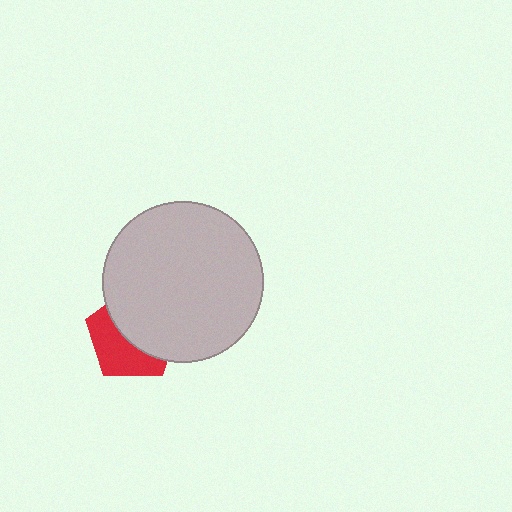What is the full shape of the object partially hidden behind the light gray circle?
The partially hidden object is a red pentagon.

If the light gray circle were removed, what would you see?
You would see the complete red pentagon.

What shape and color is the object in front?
The object in front is a light gray circle.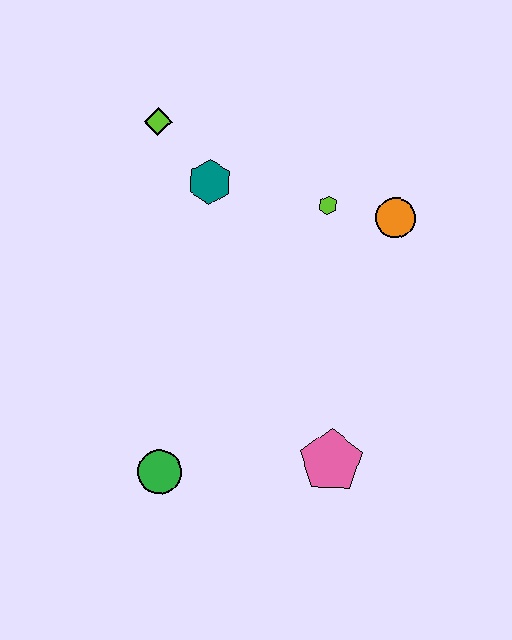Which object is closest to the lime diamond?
The teal hexagon is closest to the lime diamond.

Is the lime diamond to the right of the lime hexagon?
No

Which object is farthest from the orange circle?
The green circle is farthest from the orange circle.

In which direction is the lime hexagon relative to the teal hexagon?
The lime hexagon is to the right of the teal hexagon.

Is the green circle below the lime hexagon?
Yes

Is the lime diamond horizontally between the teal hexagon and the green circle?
No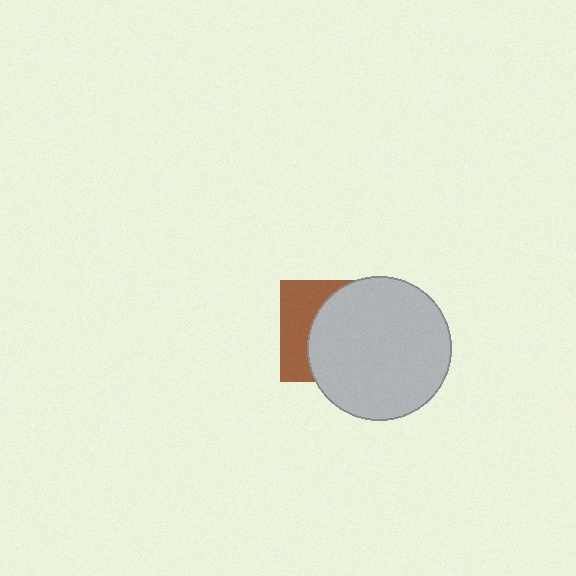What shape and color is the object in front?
The object in front is a light gray circle.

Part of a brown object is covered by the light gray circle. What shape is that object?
It is a square.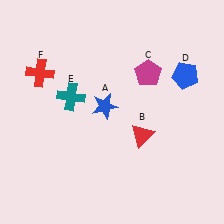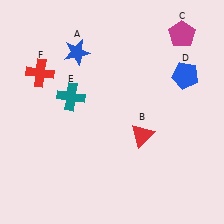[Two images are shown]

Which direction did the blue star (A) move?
The blue star (A) moved up.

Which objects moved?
The objects that moved are: the blue star (A), the magenta pentagon (C).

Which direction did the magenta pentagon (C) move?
The magenta pentagon (C) moved up.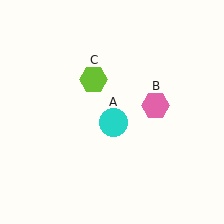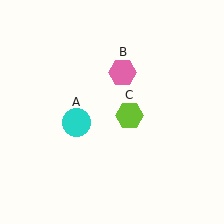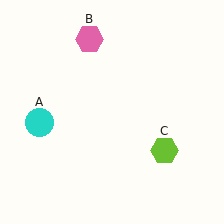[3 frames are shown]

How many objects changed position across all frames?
3 objects changed position: cyan circle (object A), pink hexagon (object B), lime hexagon (object C).